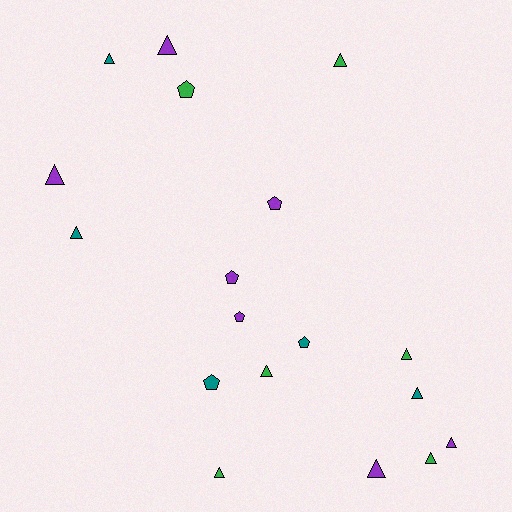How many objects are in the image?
There are 18 objects.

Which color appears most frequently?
Purple, with 7 objects.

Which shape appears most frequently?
Triangle, with 12 objects.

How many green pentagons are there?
There is 1 green pentagon.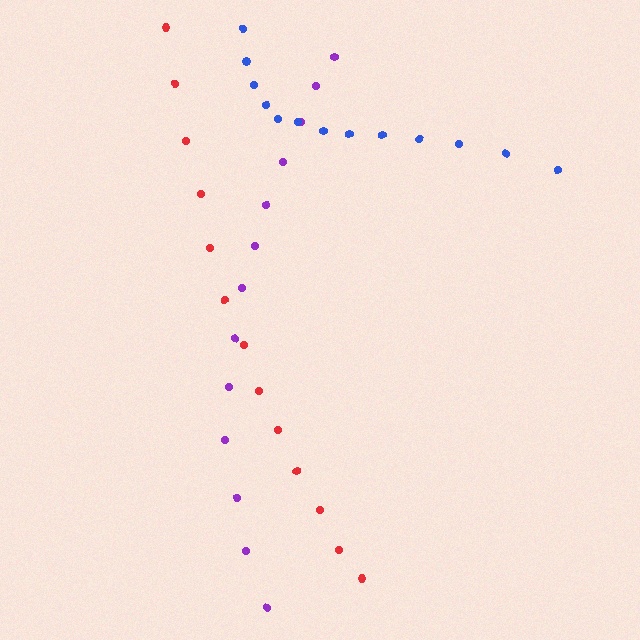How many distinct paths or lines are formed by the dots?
There are 3 distinct paths.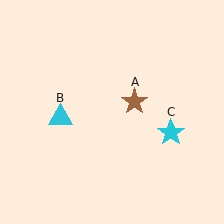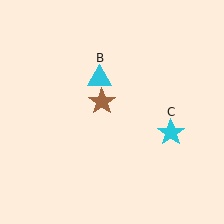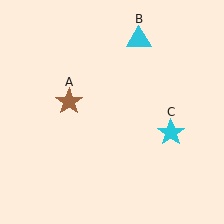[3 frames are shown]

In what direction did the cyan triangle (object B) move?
The cyan triangle (object B) moved up and to the right.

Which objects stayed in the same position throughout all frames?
Cyan star (object C) remained stationary.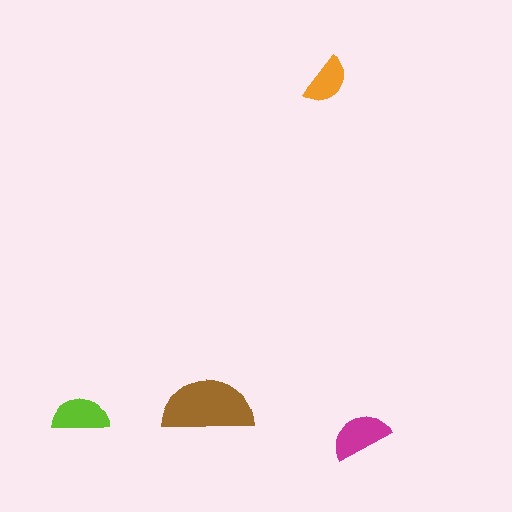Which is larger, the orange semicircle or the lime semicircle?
The lime one.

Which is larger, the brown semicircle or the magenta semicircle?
The brown one.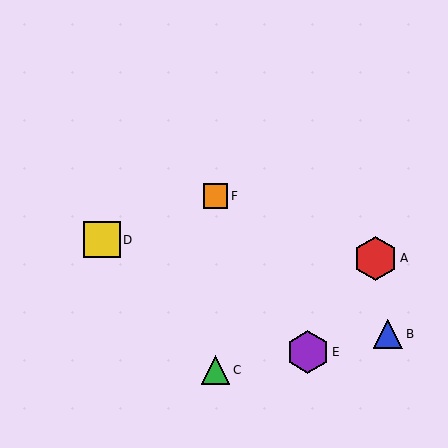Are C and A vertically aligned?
No, C is at x≈216 and A is at x≈375.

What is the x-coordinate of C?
Object C is at x≈216.